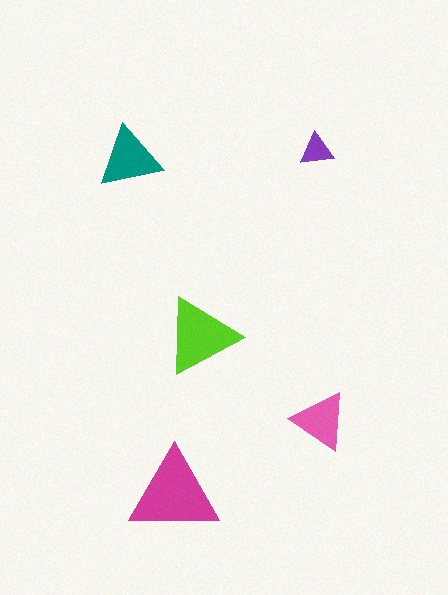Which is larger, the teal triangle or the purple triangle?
The teal one.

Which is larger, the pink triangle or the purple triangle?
The pink one.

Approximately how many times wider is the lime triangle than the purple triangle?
About 2.5 times wider.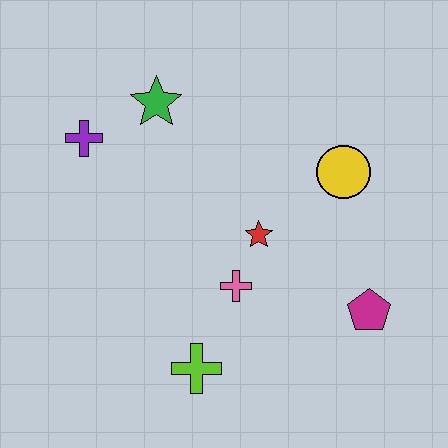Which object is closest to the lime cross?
The pink cross is closest to the lime cross.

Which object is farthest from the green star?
The magenta pentagon is farthest from the green star.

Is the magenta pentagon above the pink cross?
No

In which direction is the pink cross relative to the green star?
The pink cross is below the green star.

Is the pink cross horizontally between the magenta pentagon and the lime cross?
Yes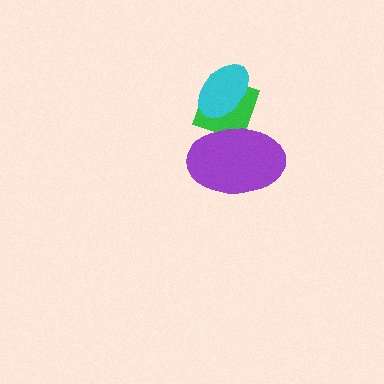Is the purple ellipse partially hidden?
No, no other shape covers it.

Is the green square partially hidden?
Yes, it is partially covered by another shape.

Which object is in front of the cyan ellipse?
The purple ellipse is in front of the cyan ellipse.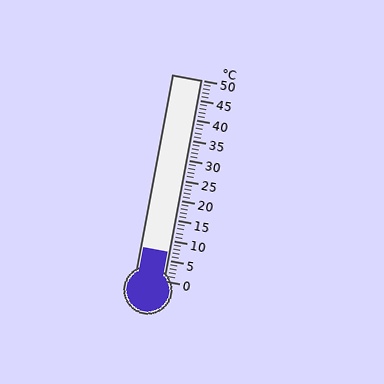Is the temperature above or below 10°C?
The temperature is below 10°C.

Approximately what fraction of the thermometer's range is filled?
The thermometer is filled to approximately 15% of its range.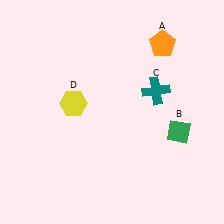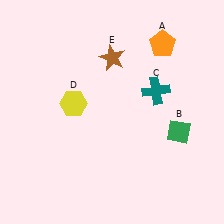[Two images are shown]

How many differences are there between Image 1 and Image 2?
There is 1 difference between the two images.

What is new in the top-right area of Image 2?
A brown star (E) was added in the top-right area of Image 2.